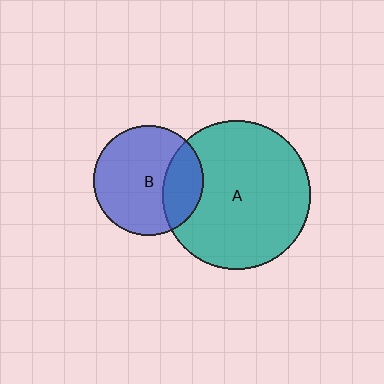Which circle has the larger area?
Circle A (teal).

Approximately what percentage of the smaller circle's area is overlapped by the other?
Approximately 25%.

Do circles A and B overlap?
Yes.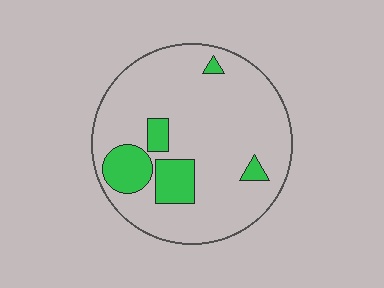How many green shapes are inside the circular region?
5.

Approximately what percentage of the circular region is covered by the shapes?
Approximately 15%.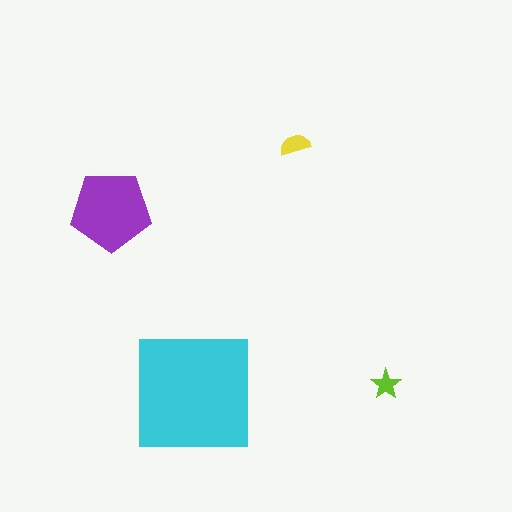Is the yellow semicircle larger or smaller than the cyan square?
Smaller.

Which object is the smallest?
The lime star.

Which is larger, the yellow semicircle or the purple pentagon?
The purple pentagon.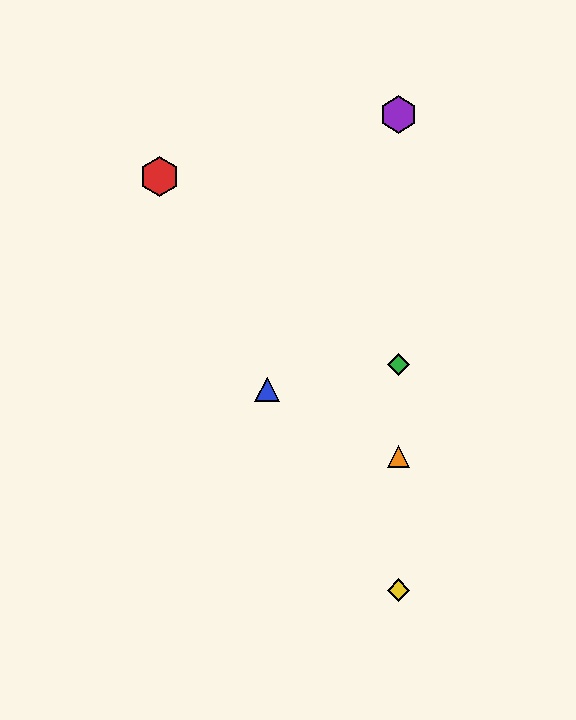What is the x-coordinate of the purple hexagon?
The purple hexagon is at x≈399.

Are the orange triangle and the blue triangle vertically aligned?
No, the orange triangle is at x≈399 and the blue triangle is at x≈267.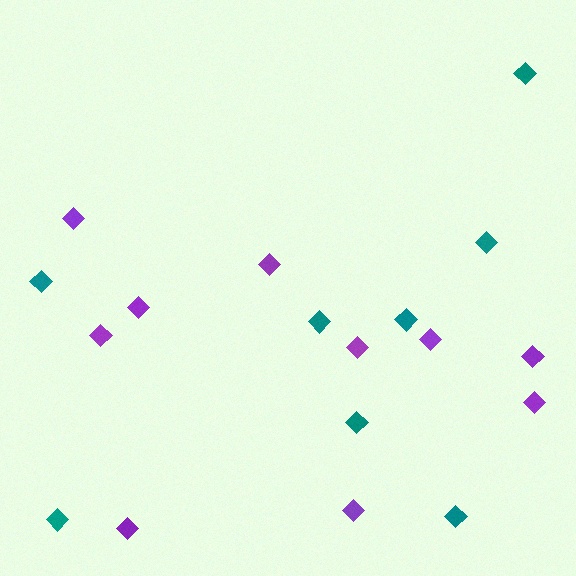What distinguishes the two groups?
There are 2 groups: one group of purple diamonds (10) and one group of teal diamonds (8).